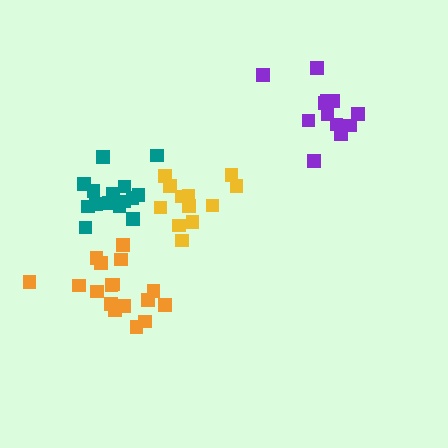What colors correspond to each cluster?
The clusters are colored: purple, yellow, orange, teal.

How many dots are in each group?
Group 1: 12 dots, Group 2: 12 dots, Group 3: 17 dots, Group 4: 15 dots (56 total).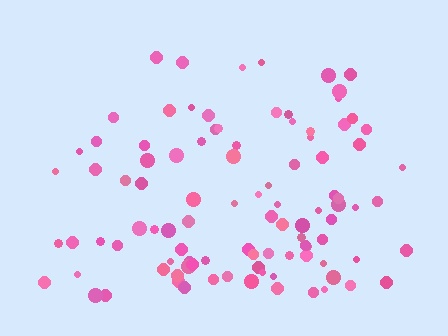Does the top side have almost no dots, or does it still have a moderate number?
Still a moderate number, just noticeably fewer than the bottom.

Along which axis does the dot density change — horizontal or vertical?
Vertical.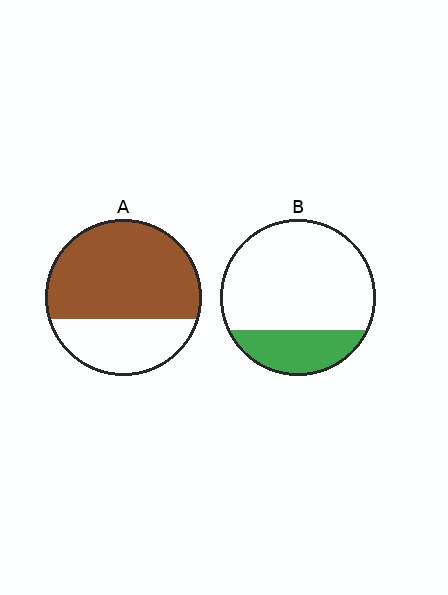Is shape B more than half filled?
No.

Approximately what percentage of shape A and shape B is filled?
A is approximately 65% and B is approximately 25%.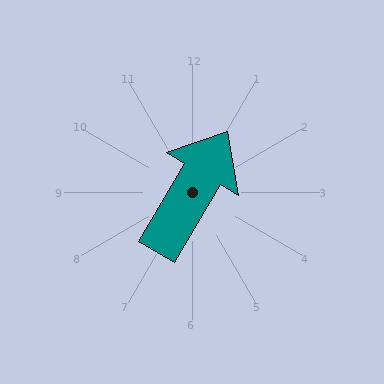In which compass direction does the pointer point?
Northeast.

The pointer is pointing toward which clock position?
Roughly 1 o'clock.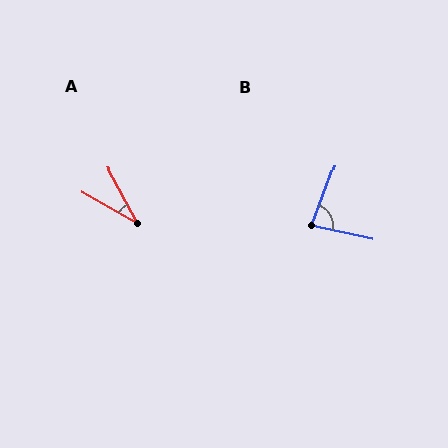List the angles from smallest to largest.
A (32°), B (81°).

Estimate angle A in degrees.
Approximately 32 degrees.